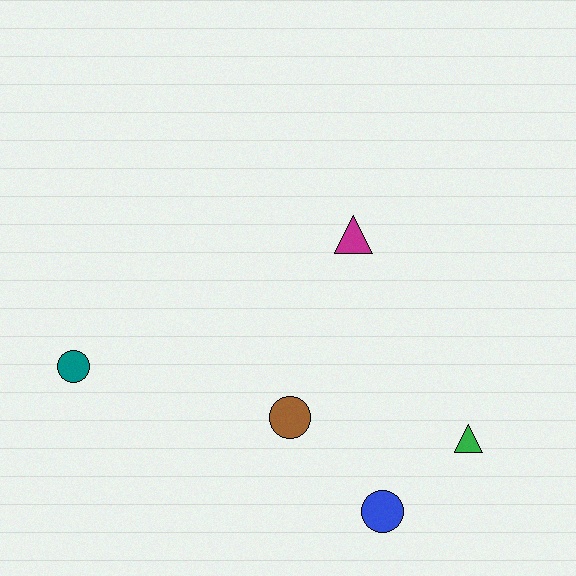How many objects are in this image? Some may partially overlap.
There are 5 objects.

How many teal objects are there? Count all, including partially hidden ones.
There is 1 teal object.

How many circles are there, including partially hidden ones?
There are 3 circles.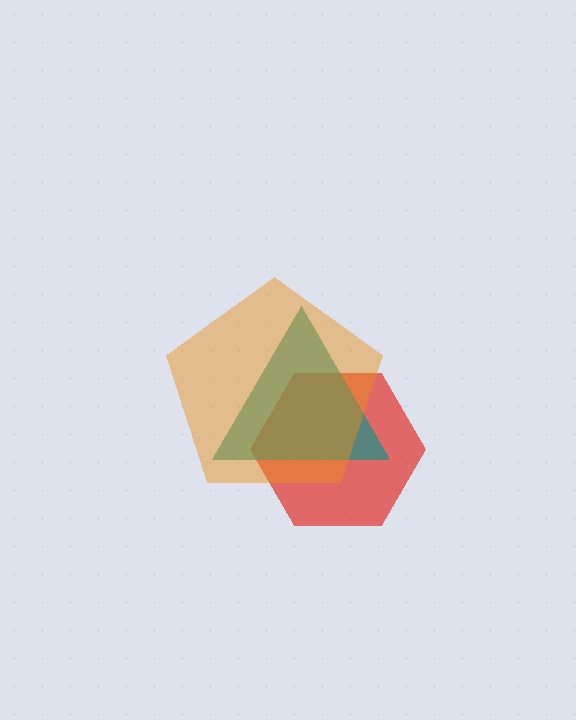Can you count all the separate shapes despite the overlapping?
Yes, there are 3 separate shapes.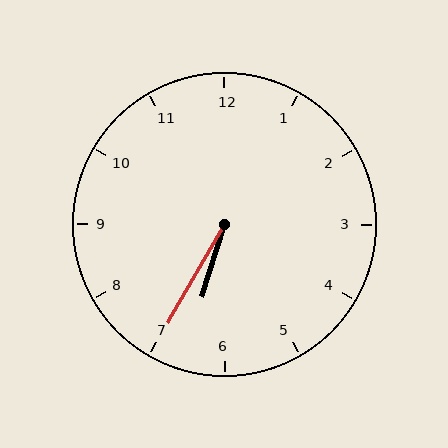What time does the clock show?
6:35.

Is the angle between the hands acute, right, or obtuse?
It is acute.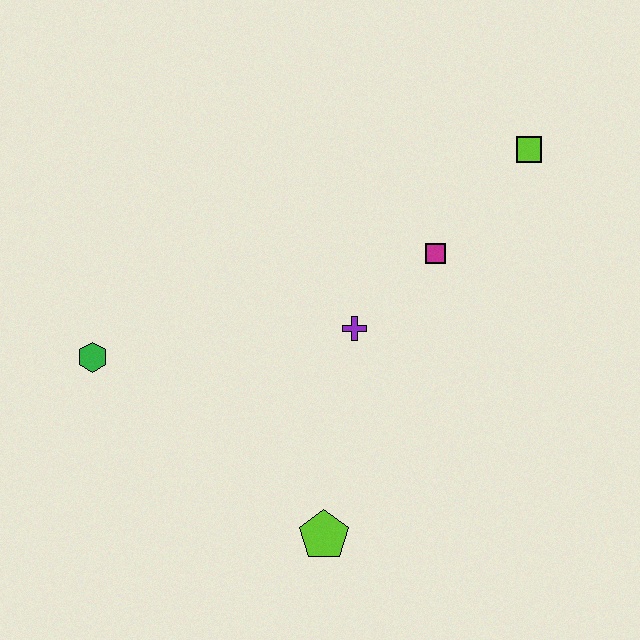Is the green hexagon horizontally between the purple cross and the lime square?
No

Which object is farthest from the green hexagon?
The lime square is farthest from the green hexagon.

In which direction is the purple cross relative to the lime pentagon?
The purple cross is above the lime pentagon.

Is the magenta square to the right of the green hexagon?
Yes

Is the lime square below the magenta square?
No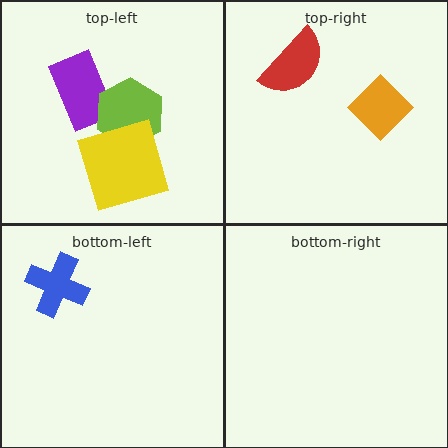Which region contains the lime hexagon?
The top-left region.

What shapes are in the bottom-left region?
The blue cross.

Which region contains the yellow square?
The top-left region.